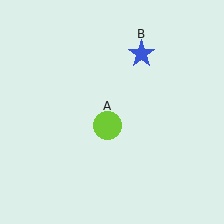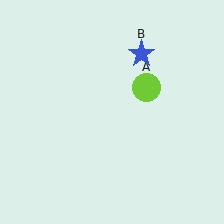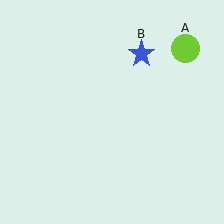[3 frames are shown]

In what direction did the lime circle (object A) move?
The lime circle (object A) moved up and to the right.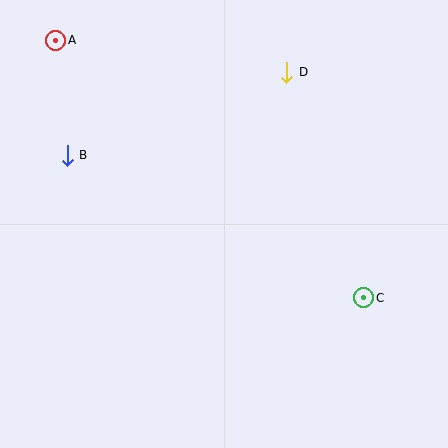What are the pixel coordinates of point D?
Point D is at (287, 73).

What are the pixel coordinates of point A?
Point A is at (56, 40).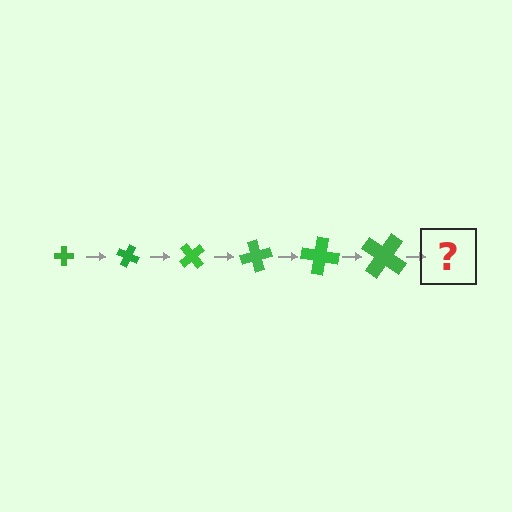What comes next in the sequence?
The next element should be a cross, larger than the previous one and rotated 150 degrees from the start.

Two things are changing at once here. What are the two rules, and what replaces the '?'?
The two rules are that the cross grows larger each step and it rotates 25 degrees each step. The '?' should be a cross, larger than the previous one and rotated 150 degrees from the start.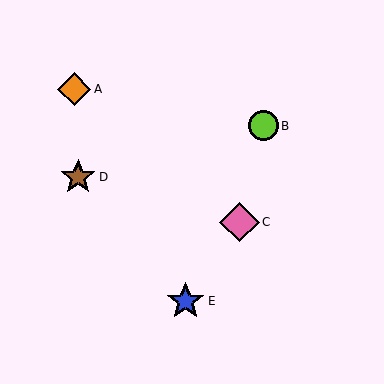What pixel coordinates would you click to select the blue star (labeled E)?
Click at (186, 301) to select the blue star E.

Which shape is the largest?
The pink diamond (labeled C) is the largest.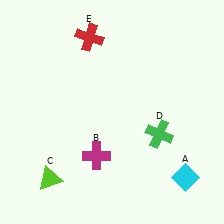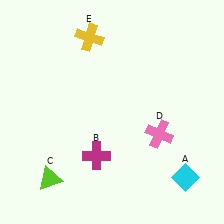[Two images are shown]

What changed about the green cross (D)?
In Image 1, D is green. In Image 2, it changed to pink.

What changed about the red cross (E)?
In Image 1, E is red. In Image 2, it changed to yellow.